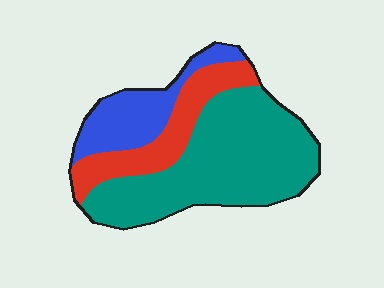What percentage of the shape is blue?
Blue takes up about one fifth (1/5) of the shape.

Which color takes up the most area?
Teal, at roughly 60%.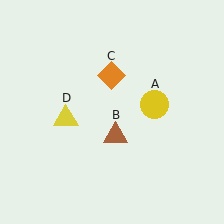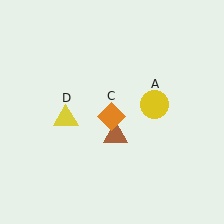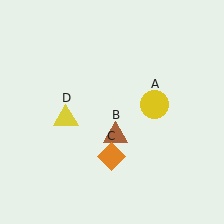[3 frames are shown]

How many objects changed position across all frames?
1 object changed position: orange diamond (object C).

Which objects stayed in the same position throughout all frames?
Yellow circle (object A) and brown triangle (object B) and yellow triangle (object D) remained stationary.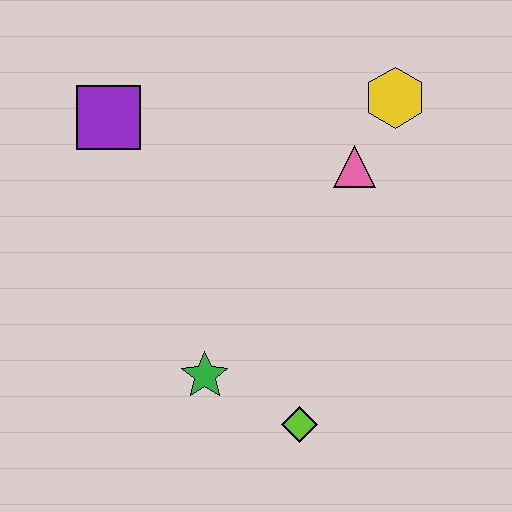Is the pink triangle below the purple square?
Yes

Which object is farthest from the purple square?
The lime diamond is farthest from the purple square.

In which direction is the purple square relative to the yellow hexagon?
The purple square is to the left of the yellow hexagon.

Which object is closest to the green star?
The lime diamond is closest to the green star.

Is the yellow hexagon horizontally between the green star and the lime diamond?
No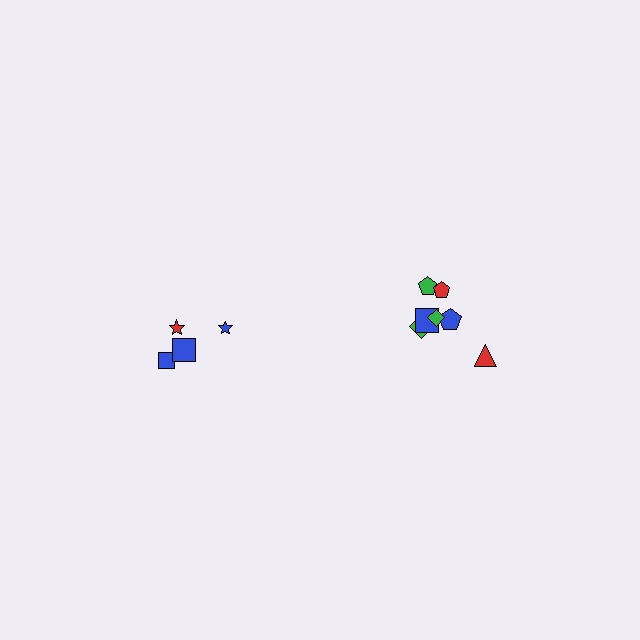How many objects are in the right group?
There are 7 objects.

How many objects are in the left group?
There are 4 objects.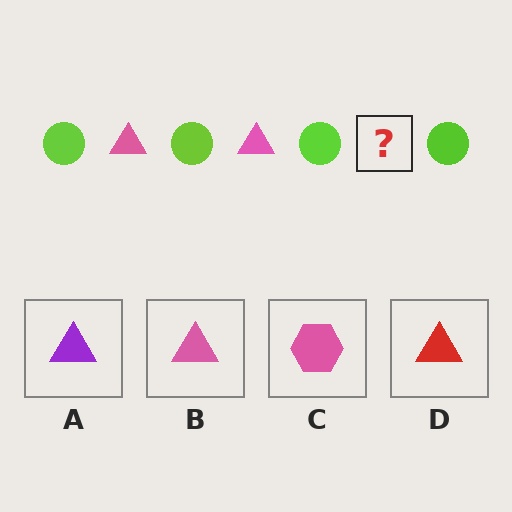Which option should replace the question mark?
Option B.